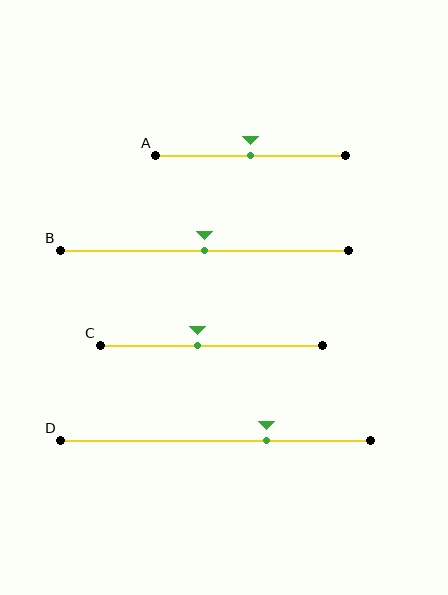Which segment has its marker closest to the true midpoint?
Segment A has its marker closest to the true midpoint.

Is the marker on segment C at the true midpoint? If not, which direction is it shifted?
No, the marker on segment C is shifted to the left by about 6% of the segment length.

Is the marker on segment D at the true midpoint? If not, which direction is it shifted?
No, the marker on segment D is shifted to the right by about 16% of the segment length.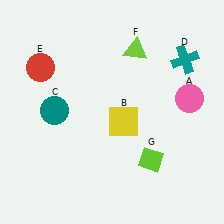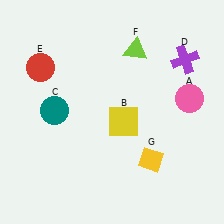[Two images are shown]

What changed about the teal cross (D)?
In Image 1, D is teal. In Image 2, it changed to purple.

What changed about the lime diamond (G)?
In Image 1, G is lime. In Image 2, it changed to yellow.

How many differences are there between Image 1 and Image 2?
There are 2 differences between the two images.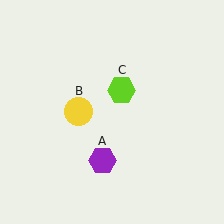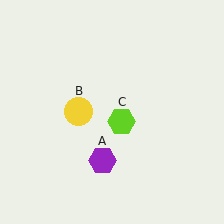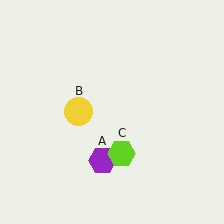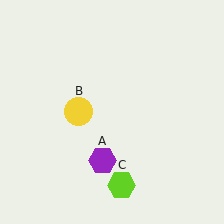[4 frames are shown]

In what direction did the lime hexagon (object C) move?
The lime hexagon (object C) moved down.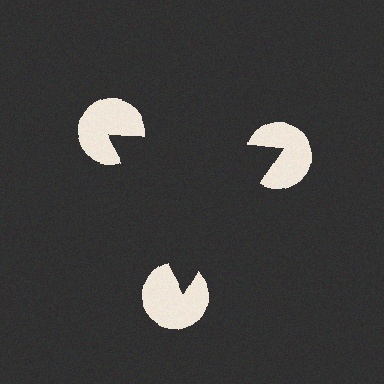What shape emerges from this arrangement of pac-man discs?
An illusory triangle — its edges are inferred from the aligned wedge cuts in the pac-man discs, not physically drawn.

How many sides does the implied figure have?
3 sides.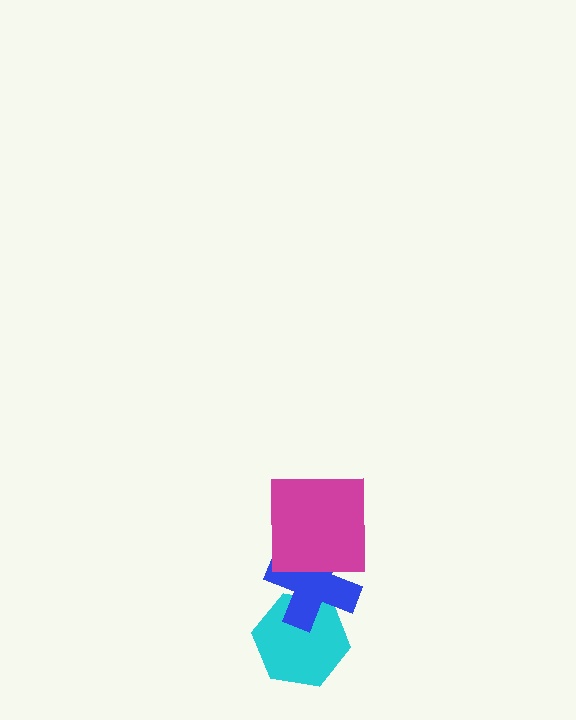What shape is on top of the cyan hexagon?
The blue cross is on top of the cyan hexagon.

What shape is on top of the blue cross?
The magenta square is on top of the blue cross.